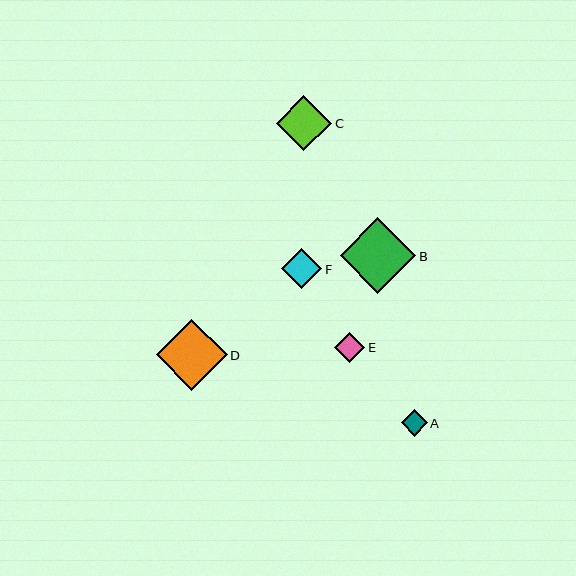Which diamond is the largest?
Diamond B is the largest with a size of approximately 75 pixels.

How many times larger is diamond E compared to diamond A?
Diamond E is approximately 1.1 times the size of diamond A.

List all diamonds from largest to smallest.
From largest to smallest: B, D, C, F, E, A.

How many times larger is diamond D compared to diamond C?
Diamond D is approximately 1.3 times the size of diamond C.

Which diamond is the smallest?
Diamond A is the smallest with a size of approximately 26 pixels.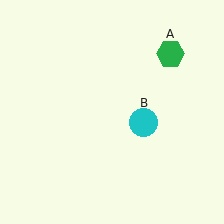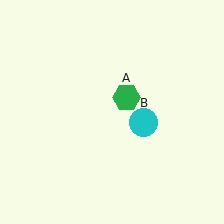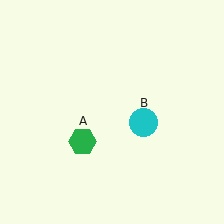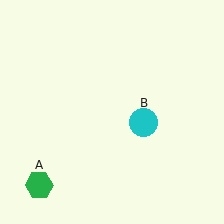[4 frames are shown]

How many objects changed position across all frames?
1 object changed position: green hexagon (object A).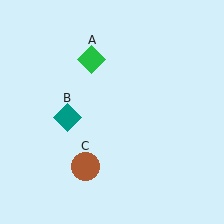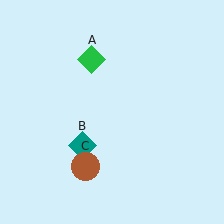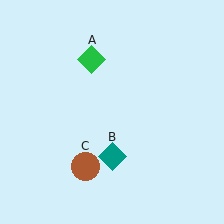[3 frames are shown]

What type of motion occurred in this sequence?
The teal diamond (object B) rotated counterclockwise around the center of the scene.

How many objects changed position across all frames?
1 object changed position: teal diamond (object B).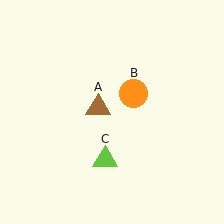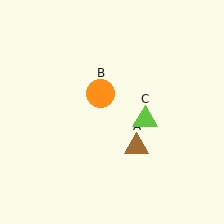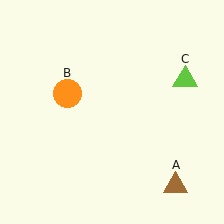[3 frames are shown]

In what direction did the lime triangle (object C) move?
The lime triangle (object C) moved up and to the right.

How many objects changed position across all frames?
3 objects changed position: brown triangle (object A), orange circle (object B), lime triangle (object C).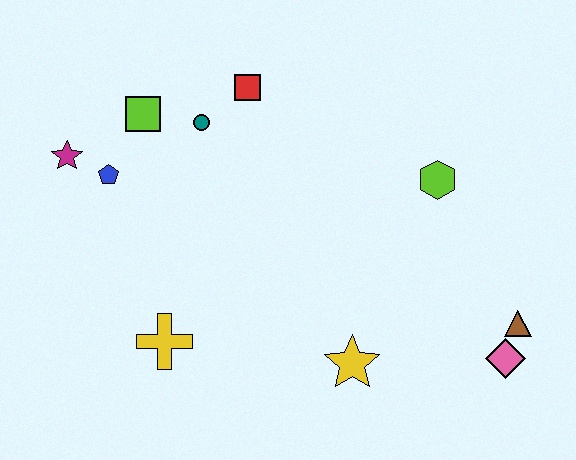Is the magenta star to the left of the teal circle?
Yes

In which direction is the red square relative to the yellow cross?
The red square is above the yellow cross.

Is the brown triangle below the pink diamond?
No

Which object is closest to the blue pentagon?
The magenta star is closest to the blue pentagon.